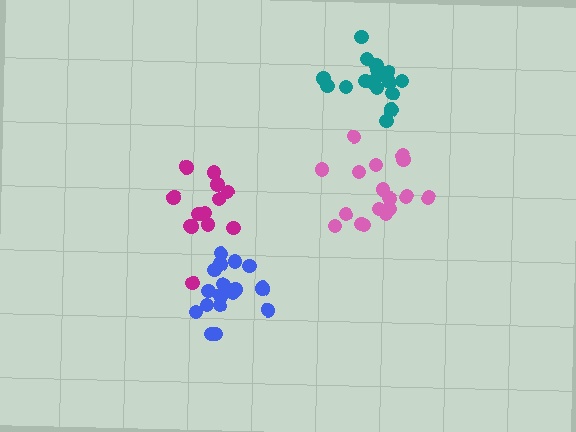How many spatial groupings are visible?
There are 4 spatial groupings.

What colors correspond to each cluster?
The clusters are colored: blue, teal, pink, magenta.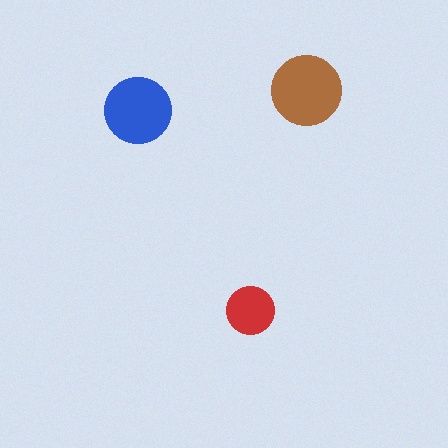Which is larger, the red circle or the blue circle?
The blue one.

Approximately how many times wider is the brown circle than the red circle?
About 1.5 times wider.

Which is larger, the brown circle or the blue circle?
The brown one.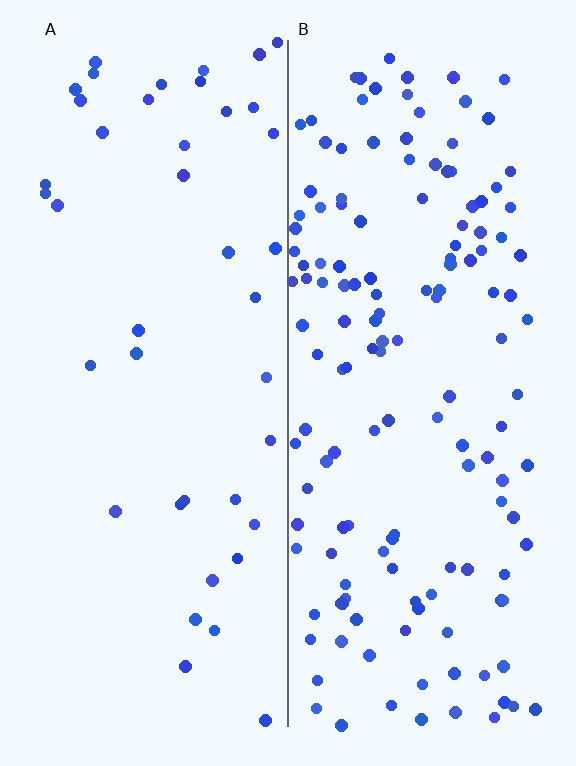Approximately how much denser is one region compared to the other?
Approximately 3.5× — region B over region A.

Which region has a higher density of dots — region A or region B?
B (the right).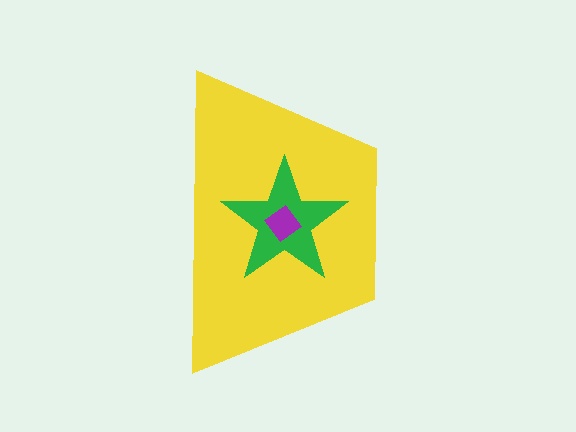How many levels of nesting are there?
3.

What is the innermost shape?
The purple diamond.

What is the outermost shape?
The yellow trapezoid.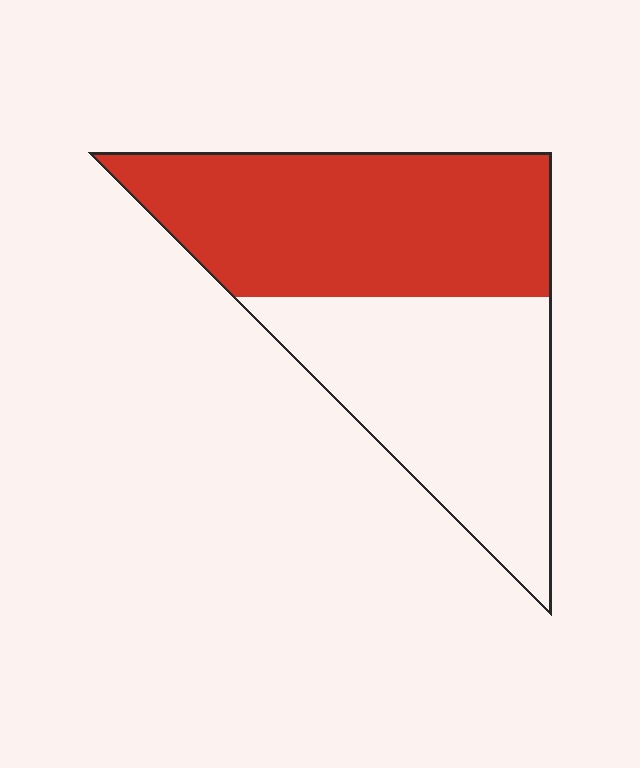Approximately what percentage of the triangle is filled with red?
Approximately 55%.